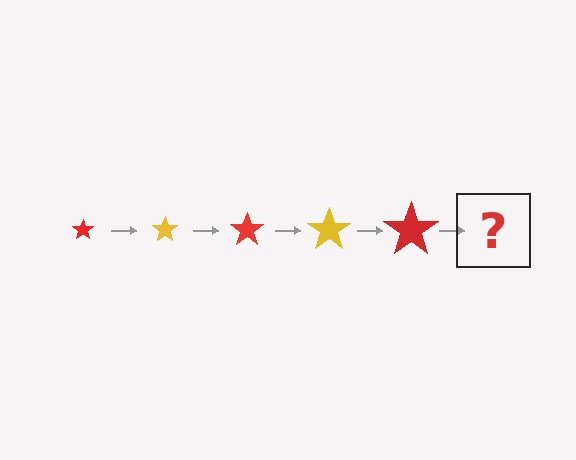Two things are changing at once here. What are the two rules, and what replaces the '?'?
The two rules are that the star grows larger each step and the color cycles through red and yellow. The '?' should be a yellow star, larger than the previous one.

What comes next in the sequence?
The next element should be a yellow star, larger than the previous one.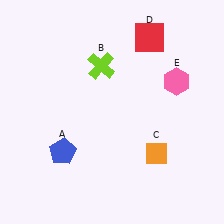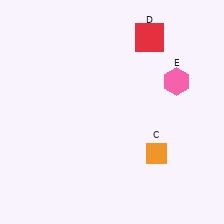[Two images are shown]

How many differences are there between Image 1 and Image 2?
There are 2 differences between the two images.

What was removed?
The blue pentagon (A), the lime cross (B) were removed in Image 2.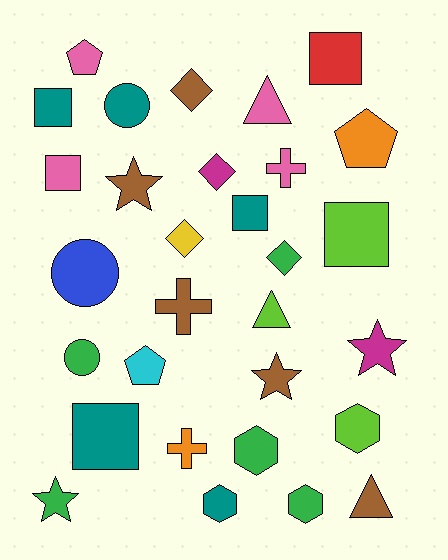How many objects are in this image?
There are 30 objects.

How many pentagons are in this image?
There are 3 pentagons.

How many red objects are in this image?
There is 1 red object.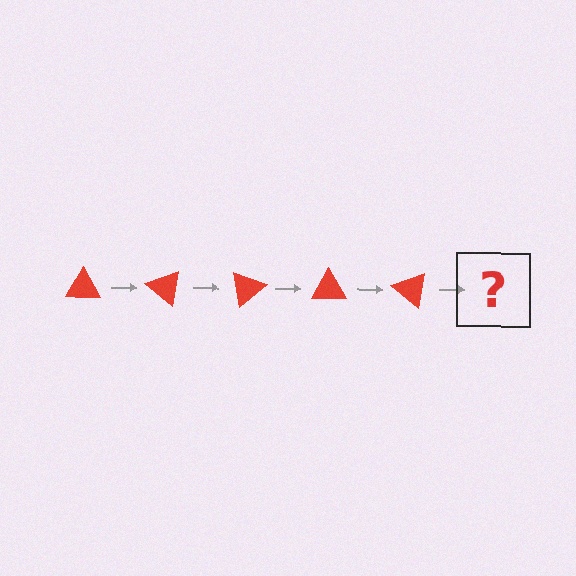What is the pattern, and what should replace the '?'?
The pattern is that the triangle rotates 40 degrees each step. The '?' should be a red triangle rotated 200 degrees.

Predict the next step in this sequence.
The next step is a red triangle rotated 200 degrees.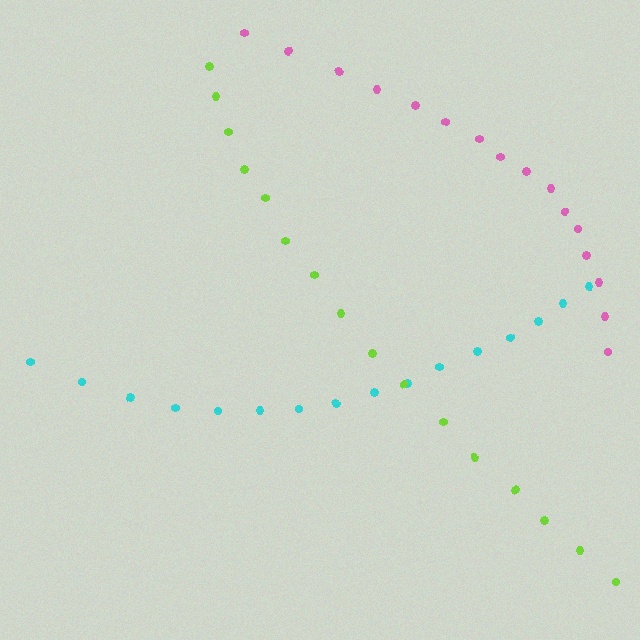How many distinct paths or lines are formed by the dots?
There are 3 distinct paths.